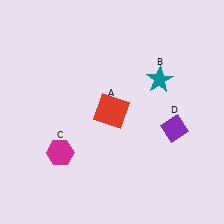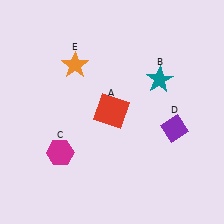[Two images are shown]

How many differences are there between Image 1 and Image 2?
There is 1 difference between the two images.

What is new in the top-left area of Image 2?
An orange star (E) was added in the top-left area of Image 2.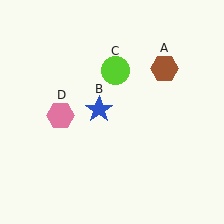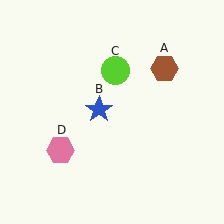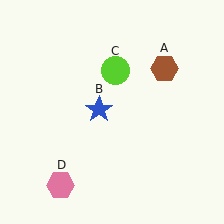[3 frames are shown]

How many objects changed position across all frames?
1 object changed position: pink hexagon (object D).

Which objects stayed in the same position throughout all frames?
Brown hexagon (object A) and blue star (object B) and lime circle (object C) remained stationary.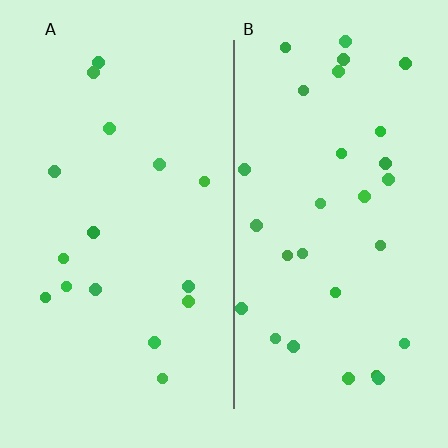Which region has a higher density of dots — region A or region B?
B (the right).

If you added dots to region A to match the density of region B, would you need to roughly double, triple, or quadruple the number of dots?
Approximately double.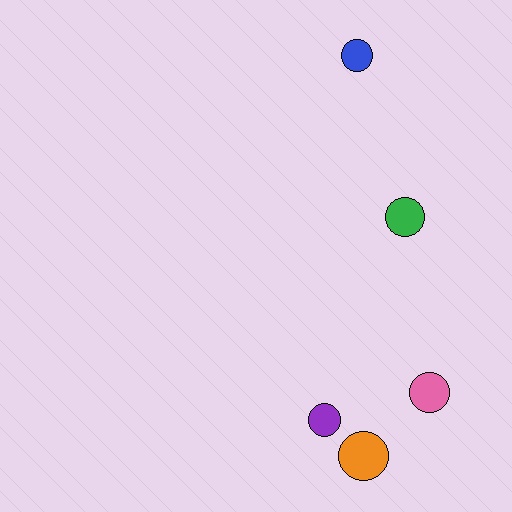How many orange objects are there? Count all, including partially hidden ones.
There is 1 orange object.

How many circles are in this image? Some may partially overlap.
There are 5 circles.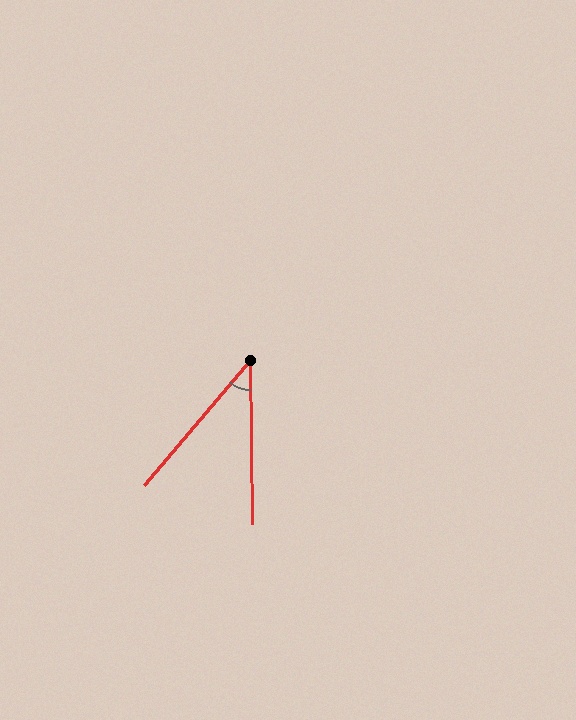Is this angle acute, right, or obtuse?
It is acute.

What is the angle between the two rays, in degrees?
Approximately 41 degrees.